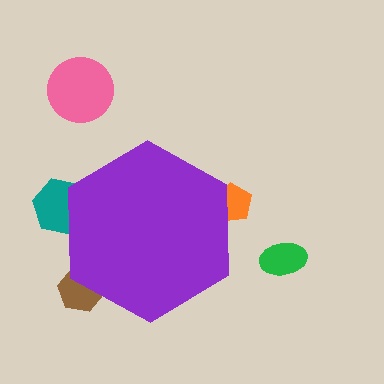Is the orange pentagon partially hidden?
Yes, the orange pentagon is partially hidden behind the purple hexagon.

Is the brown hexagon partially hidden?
Yes, the brown hexagon is partially hidden behind the purple hexagon.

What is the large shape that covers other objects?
A purple hexagon.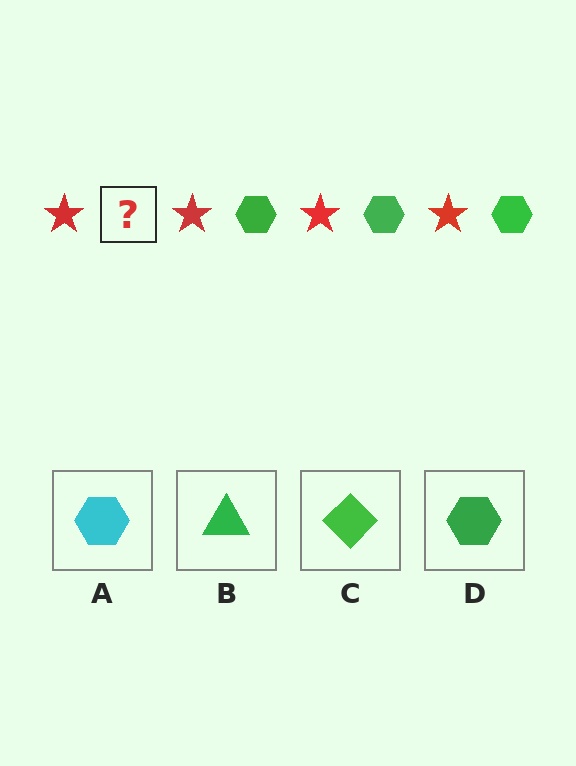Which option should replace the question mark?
Option D.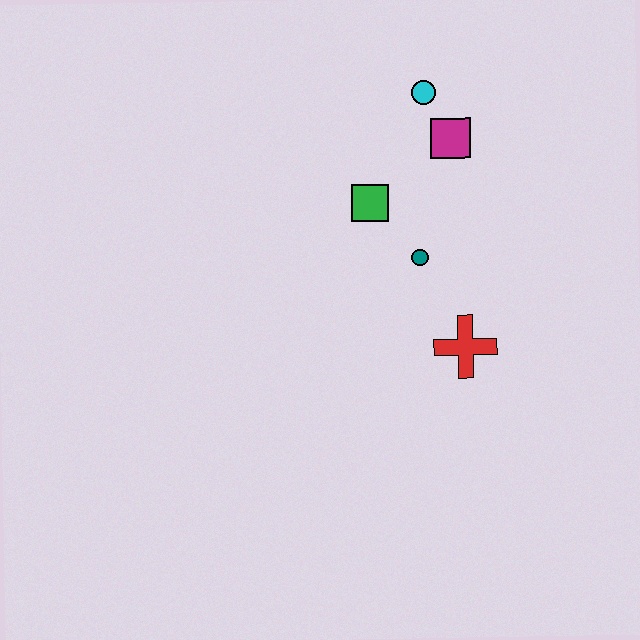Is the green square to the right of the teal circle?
No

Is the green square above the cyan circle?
No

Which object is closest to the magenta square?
The cyan circle is closest to the magenta square.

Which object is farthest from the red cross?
The cyan circle is farthest from the red cross.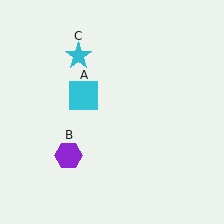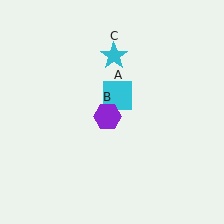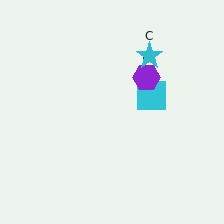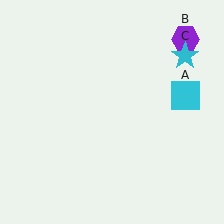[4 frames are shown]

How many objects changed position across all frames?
3 objects changed position: cyan square (object A), purple hexagon (object B), cyan star (object C).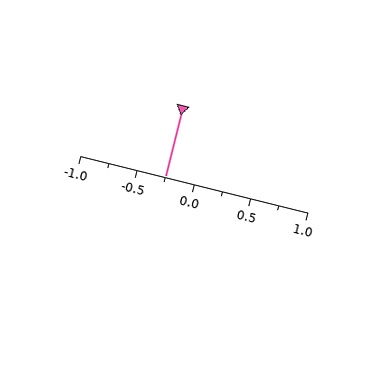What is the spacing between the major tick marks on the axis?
The major ticks are spaced 0.5 apart.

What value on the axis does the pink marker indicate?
The marker indicates approximately -0.25.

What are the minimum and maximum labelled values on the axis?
The axis runs from -1.0 to 1.0.